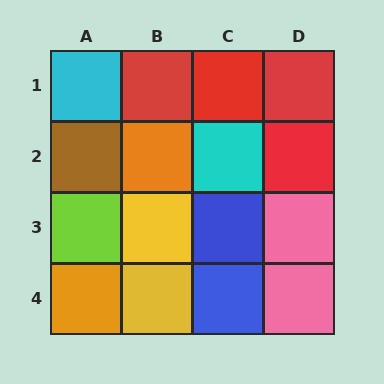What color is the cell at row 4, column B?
Yellow.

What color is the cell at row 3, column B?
Yellow.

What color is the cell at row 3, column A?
Lime.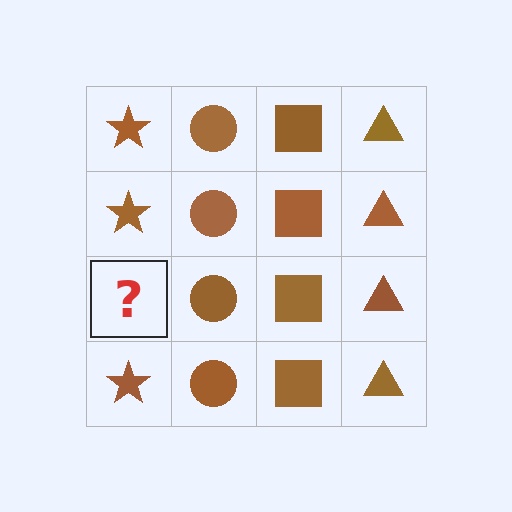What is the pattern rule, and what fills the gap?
The rule is that each column has a consistent shape. The gap should be filled with a brown star.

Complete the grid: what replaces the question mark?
The question mark should be replaced with a brown star.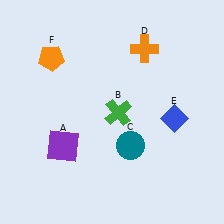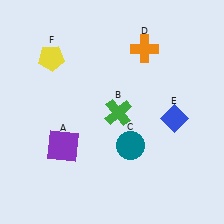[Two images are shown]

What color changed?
The pentagon (F) changed from orange in Image 1 to yellow in Image 2.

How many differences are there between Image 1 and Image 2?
There is 1 difference between the two images.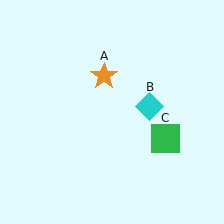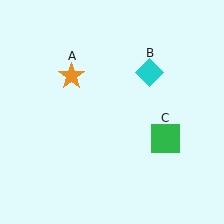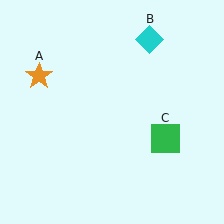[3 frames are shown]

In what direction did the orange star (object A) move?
The orange star (object A) moved left.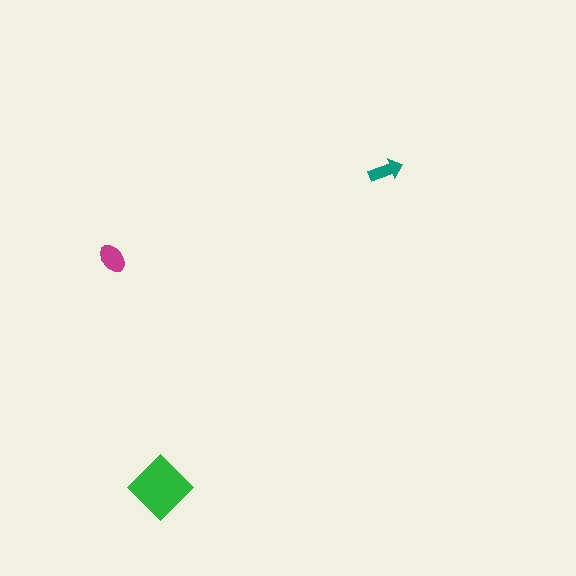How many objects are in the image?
There are 3 objects in the image.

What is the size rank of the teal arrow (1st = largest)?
3rd.